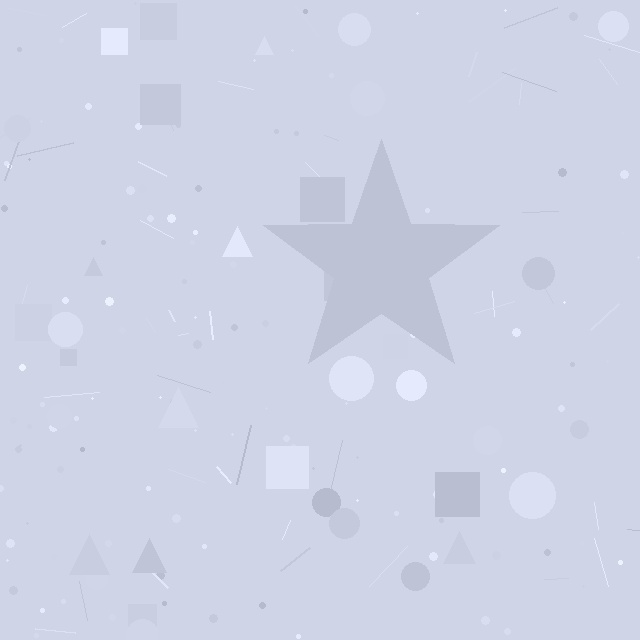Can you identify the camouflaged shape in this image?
The camouflaged shape is a star.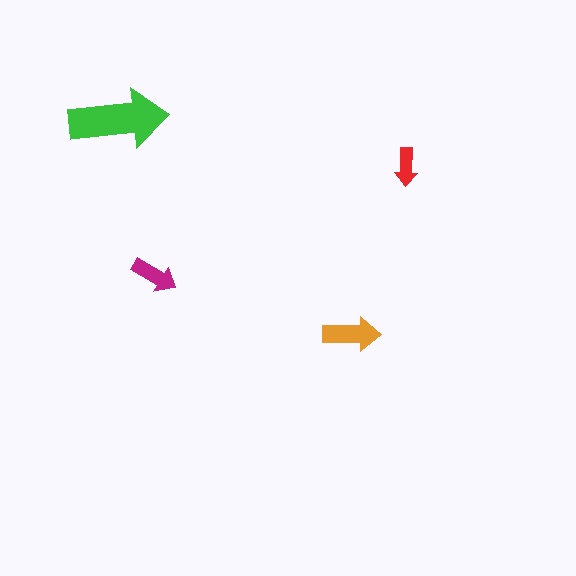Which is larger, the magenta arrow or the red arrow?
The magenta one.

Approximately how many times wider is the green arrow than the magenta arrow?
About 2 times wider.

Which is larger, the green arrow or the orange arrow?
The green one.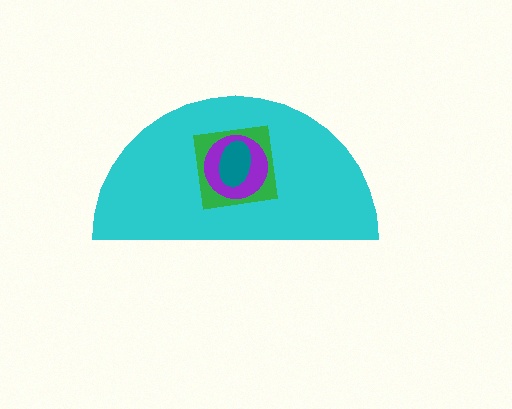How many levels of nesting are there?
4.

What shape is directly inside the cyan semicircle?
The green square.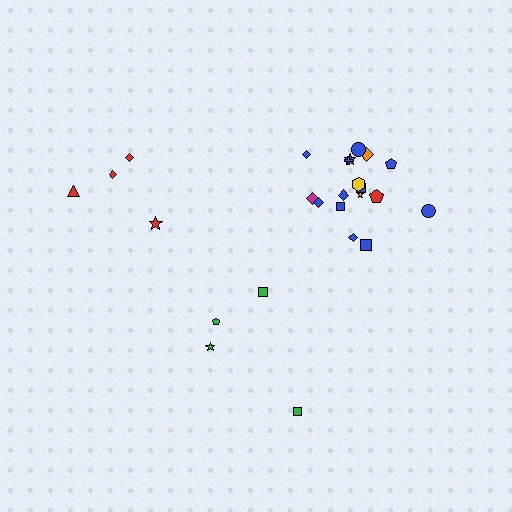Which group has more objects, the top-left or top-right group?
The top-right group.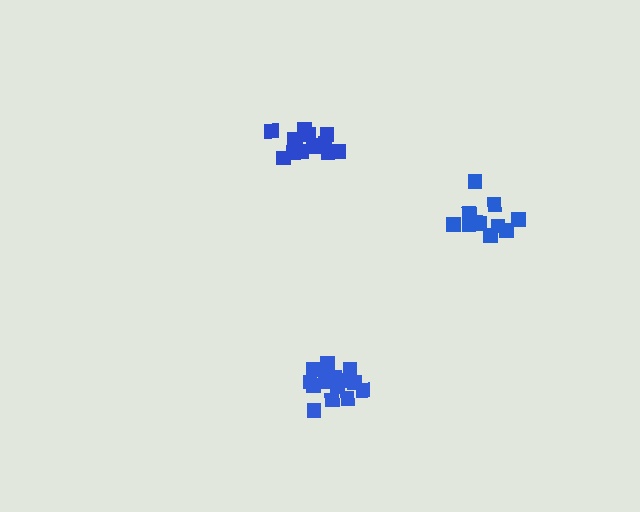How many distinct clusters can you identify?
There are 3 distinct clusters.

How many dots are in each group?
Group 1: 11 dots, Group 2: 16 dots, Group 3: 15 dots (42 total).